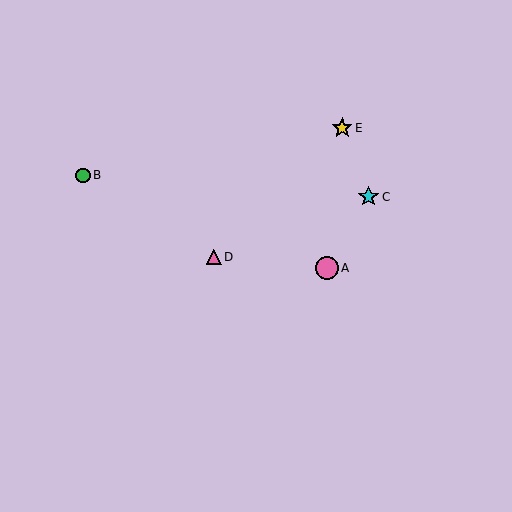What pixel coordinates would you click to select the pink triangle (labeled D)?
Click at (214, 257) to select the pink triangle D.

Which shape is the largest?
The pink circle (labeled A) is the largest.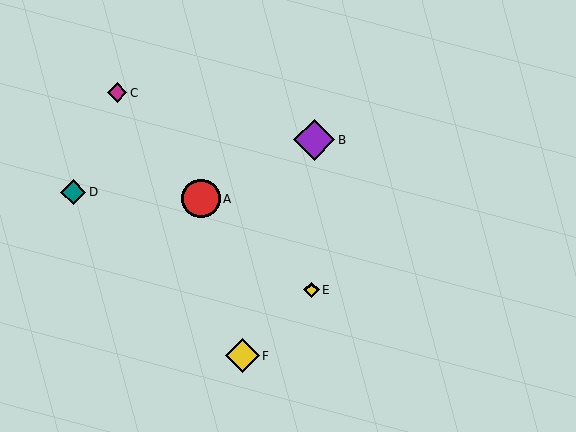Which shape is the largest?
The purple diamond (labeled B) is the largest.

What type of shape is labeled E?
Shape E is a yellow diamond.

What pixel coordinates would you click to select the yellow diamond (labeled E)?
Click at (312, 290) to select the yellow diamond E.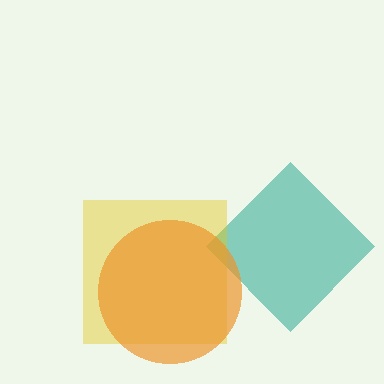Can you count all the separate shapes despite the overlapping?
Yes, there are 3 separate shapes.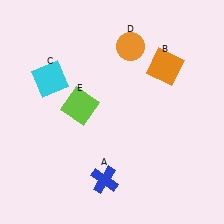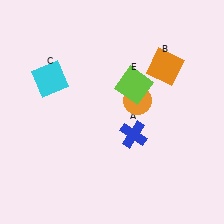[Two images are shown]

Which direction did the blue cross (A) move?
The blue cross (A) moved up.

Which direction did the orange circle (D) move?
The orange circle (D) moved down.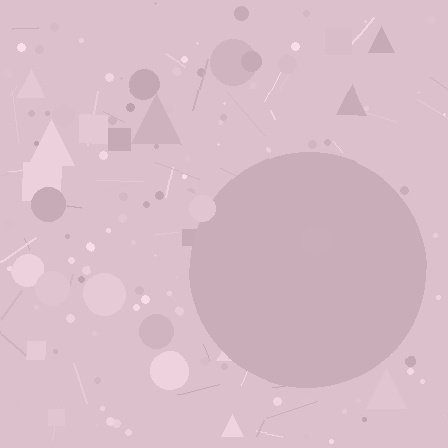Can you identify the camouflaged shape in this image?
The camouflaged shape is a circle.